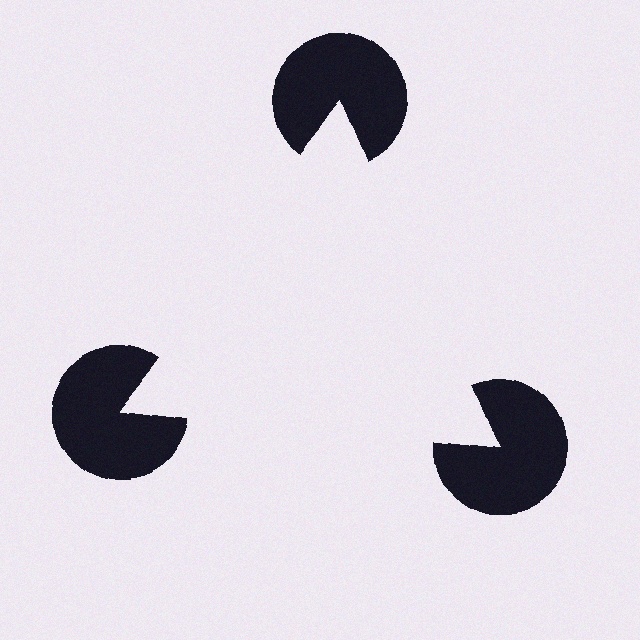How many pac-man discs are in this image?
There are 3 — one at each vertex of the illusory triangle.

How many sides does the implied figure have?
3 sides.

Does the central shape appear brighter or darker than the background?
It typically appears slightly brighter than the background, even though no actual brightness change is drawn.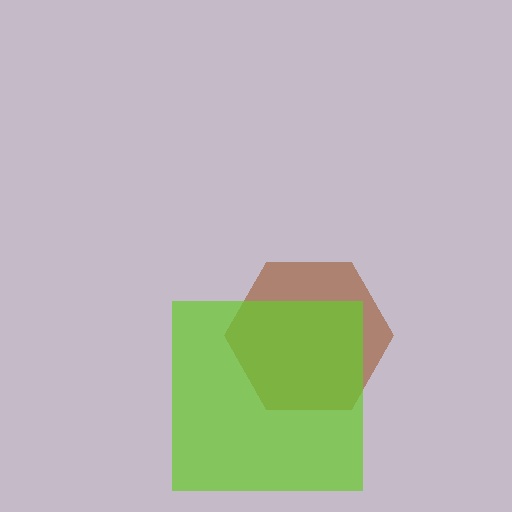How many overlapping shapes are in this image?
There are 2 overlapping shapes in the image.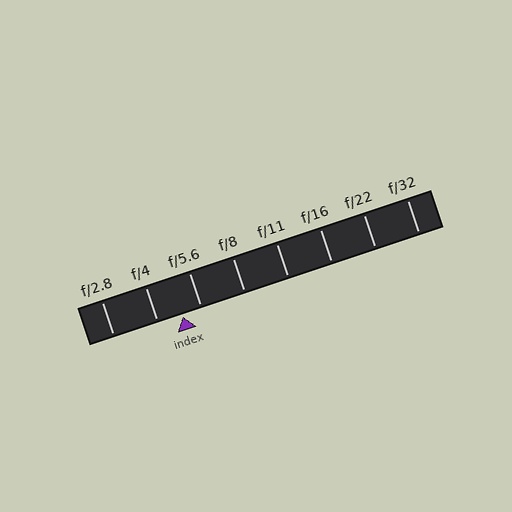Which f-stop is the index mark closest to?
The index mark is closest to f/5.6.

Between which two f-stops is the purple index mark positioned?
The index mark is between f/4 and f/5.6.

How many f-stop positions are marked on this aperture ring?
There are 8 f-stop positions marked.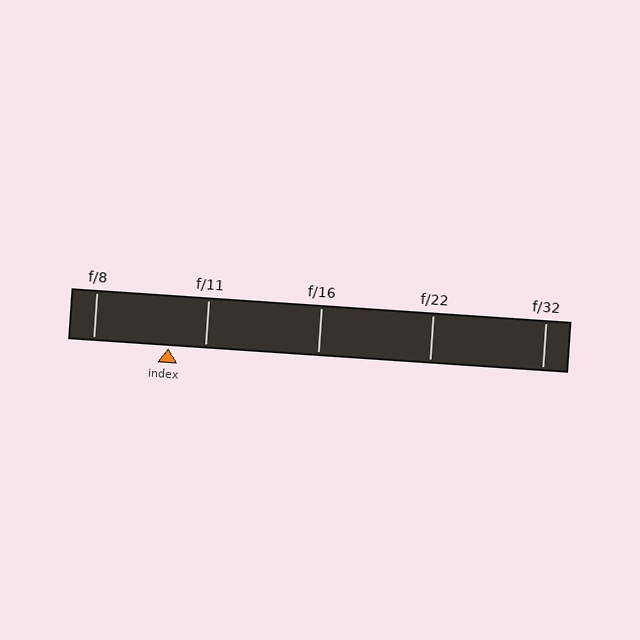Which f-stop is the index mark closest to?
The index mark is closest to f/11.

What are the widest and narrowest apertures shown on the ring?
The widest aperture shown is f/8 and the narrowest is f/32.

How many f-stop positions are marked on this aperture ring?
There are 5 f-stop positions marked.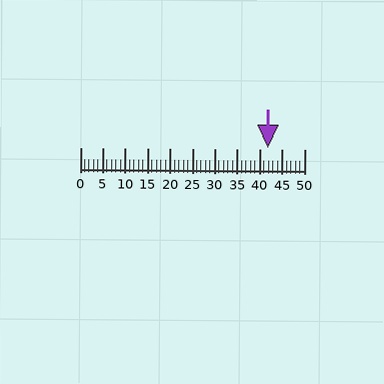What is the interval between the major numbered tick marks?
The major tick marks are spaced 5 units apart.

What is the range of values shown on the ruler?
The ruler shows values from 0 to 50.